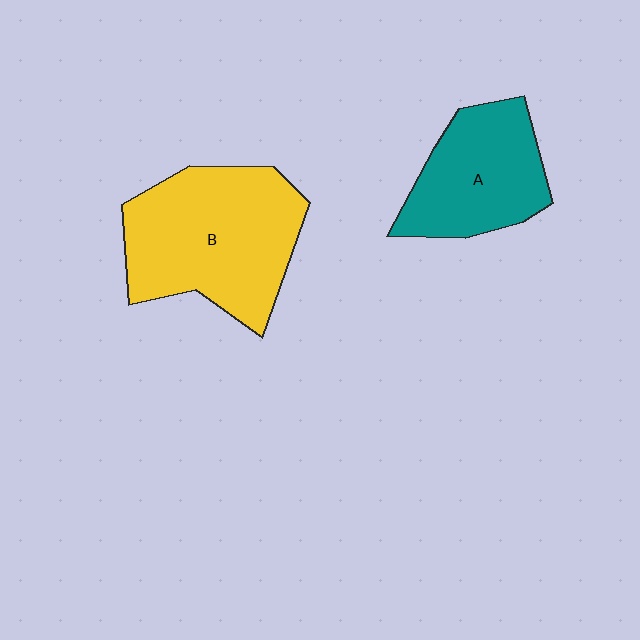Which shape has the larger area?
Shape B (yellow).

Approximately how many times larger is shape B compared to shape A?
Approximately 1.5 times.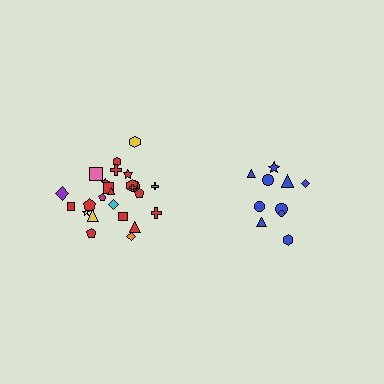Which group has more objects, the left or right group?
The left group.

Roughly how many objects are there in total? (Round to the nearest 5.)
Roughly 35 objects in total.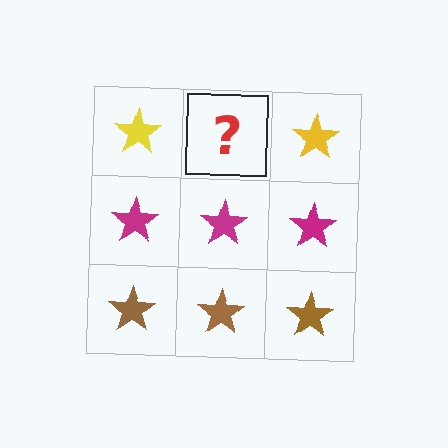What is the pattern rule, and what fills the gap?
The rule is that each row has a consistent color. The gap should be filled with a yellow star.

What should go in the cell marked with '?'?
The missing cell should contain a yellow star.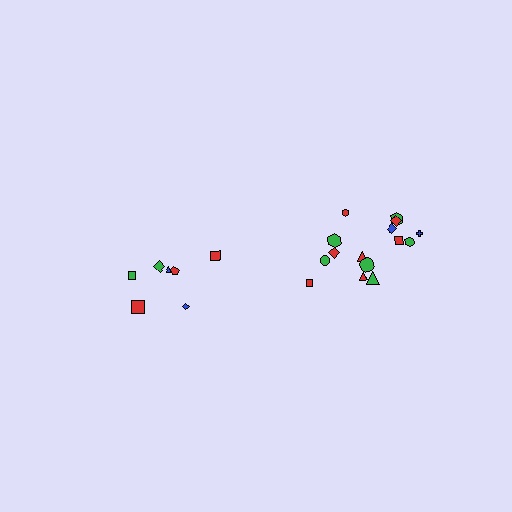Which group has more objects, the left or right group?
The right group.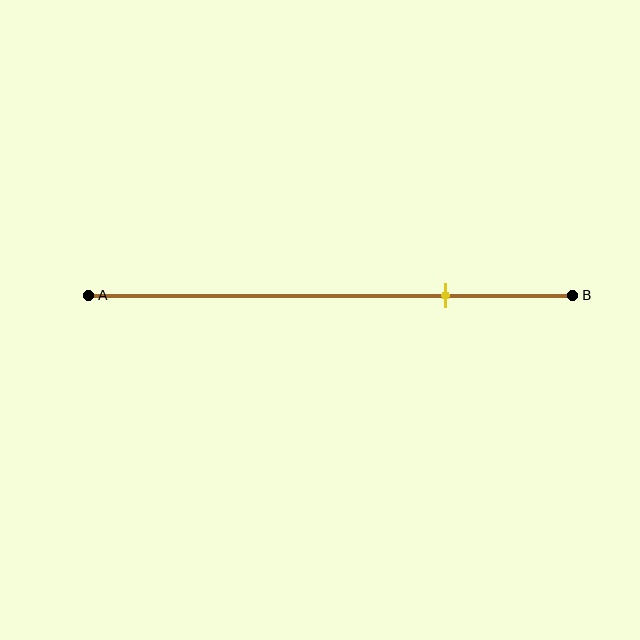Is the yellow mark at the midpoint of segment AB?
No, the mark is at about 75% from A, not at the 50% midpoint.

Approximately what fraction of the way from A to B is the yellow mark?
The yellow mark is approximately 75% of the way from A to B.